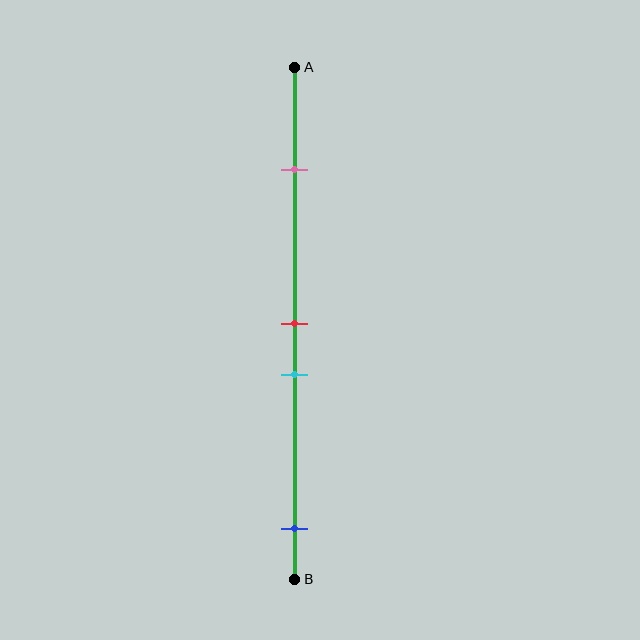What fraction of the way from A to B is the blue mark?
The blue mark is approximately 90% (0.9) of the way from A to B.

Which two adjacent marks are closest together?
The red and cyan marks are the closest adjacent pair.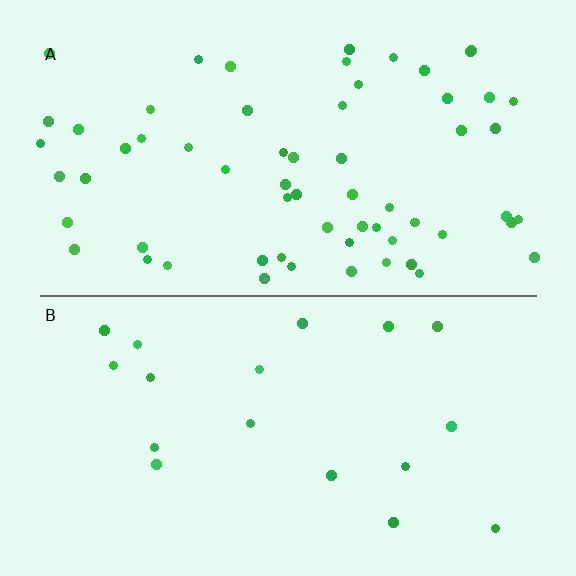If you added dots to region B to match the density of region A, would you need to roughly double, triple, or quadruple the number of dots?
Approximately quadruple.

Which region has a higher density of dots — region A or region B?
A (the top).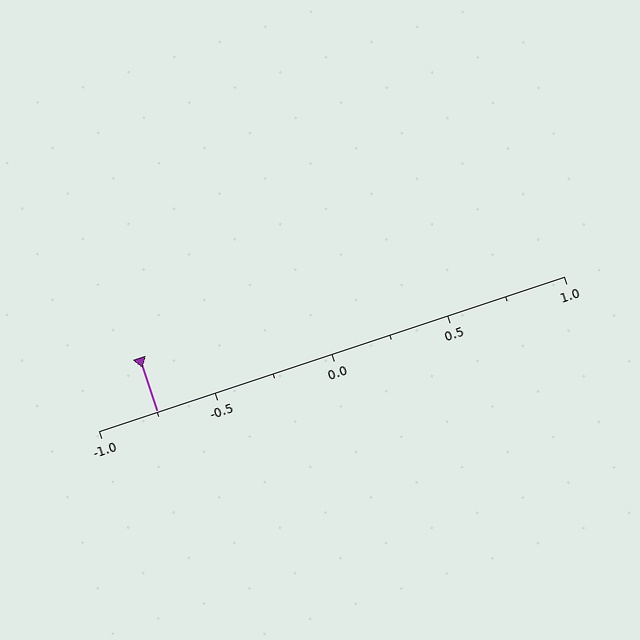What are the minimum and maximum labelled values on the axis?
The axis runs from -1.0 to 1.0.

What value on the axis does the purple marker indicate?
The marker indicates approximately -0.75.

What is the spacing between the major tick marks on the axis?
The major ticks are spaced 0.5 apart.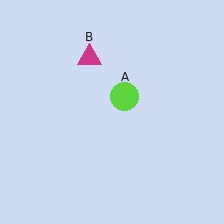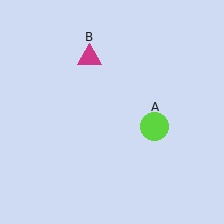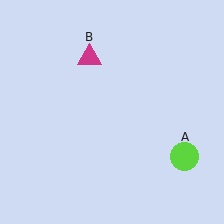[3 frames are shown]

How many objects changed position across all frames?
1 object changed position: lime circle (object A).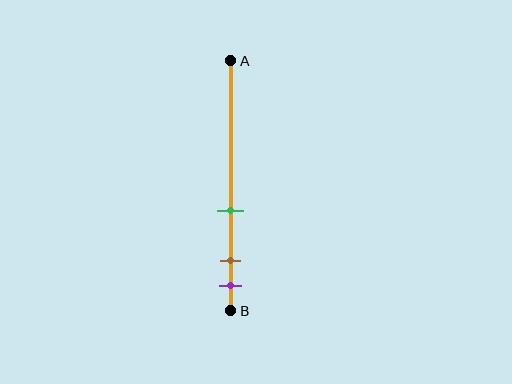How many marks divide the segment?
There are 3 marks dividing the segment.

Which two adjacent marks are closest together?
The brown and purple marks are the closest adjacent pair.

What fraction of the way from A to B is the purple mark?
The purple mark is approximately 90% (0.9) of the way from A to B.